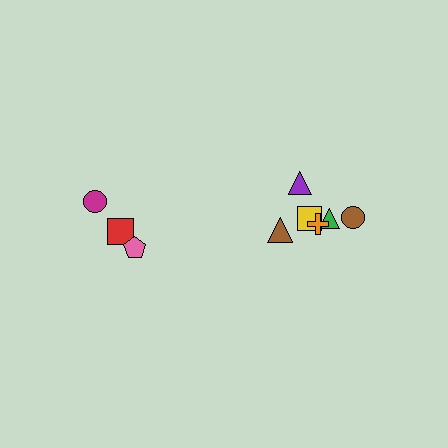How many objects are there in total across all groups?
There are 10 objects.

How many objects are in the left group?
There are 4 objects.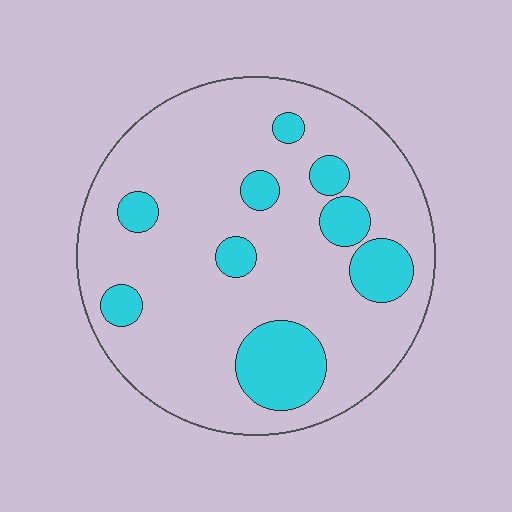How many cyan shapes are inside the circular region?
9.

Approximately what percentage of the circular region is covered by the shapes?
Approximately 20%.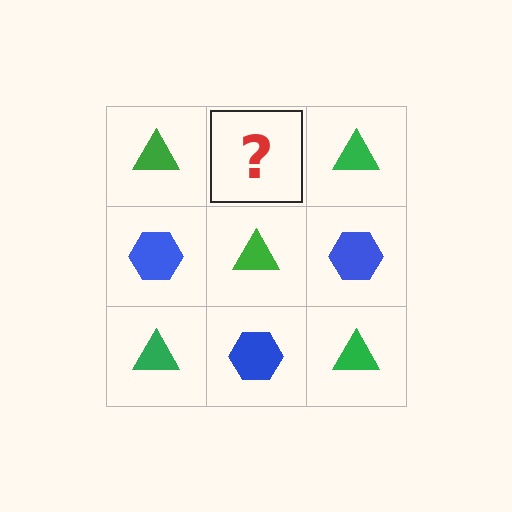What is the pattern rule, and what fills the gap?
The rule is that it alternates green triangle and blue hexagon in a checkerboard pattern. The gap should be filled with a blue hexagon.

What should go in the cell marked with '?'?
The missing cell should contain a blue hexagon.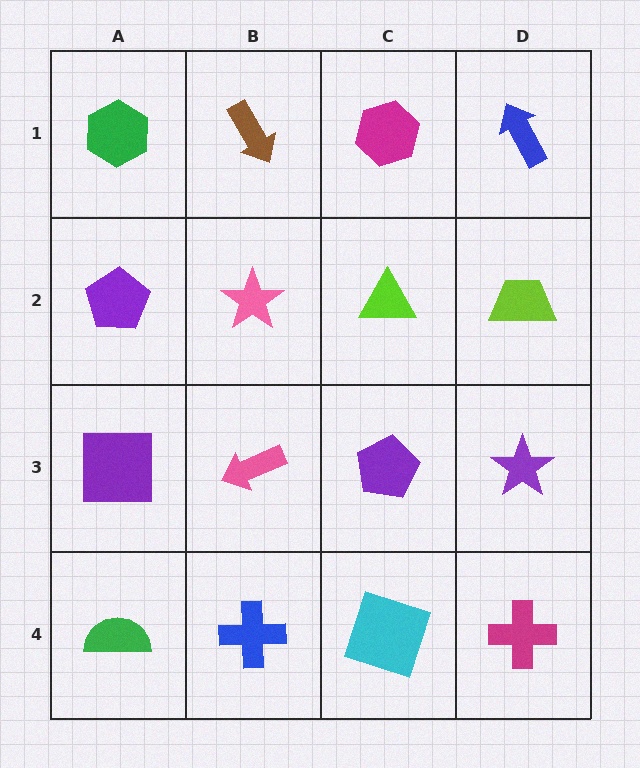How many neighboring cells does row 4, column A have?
2.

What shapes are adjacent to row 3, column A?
A purple pentagon (row 2, column A), a green semicircle (row 4, column A), a pink arrow (row 3, column B).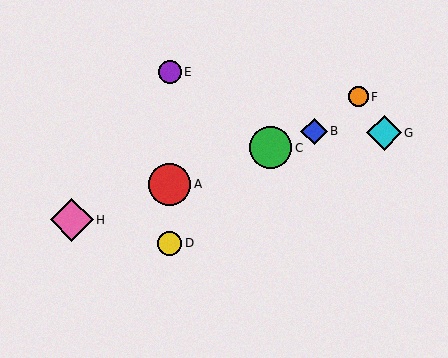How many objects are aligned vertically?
3 objects (A, D, E) are aligned vertically.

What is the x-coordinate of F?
Object F is at x≈358.